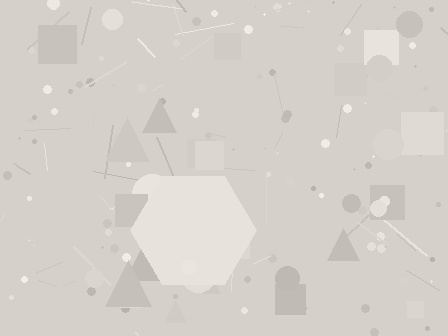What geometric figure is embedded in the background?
A hexagon is embedded in the background.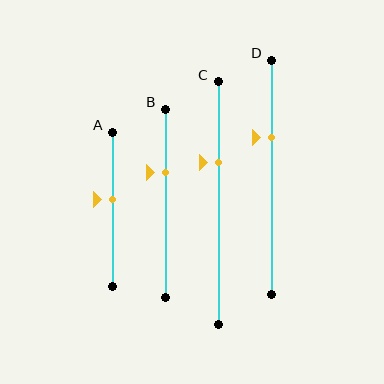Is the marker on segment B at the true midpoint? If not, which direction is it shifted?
No, the marker on segment B is shifted upward by about 17% of the segment length.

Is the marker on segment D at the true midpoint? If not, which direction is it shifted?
No, the marker on segment D is shifted upward by about 17% of the segment length.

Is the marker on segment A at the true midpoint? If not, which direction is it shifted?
No, the marker on segment A is shifted upward by about 7% of the segment length.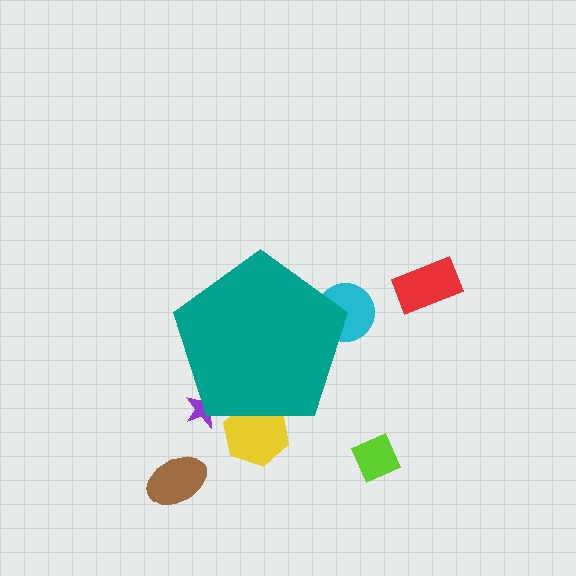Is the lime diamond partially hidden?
No, the lime diamond is fully visible.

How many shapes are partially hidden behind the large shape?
3 shapes are partially hidden.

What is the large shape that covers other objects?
A teal pentagon.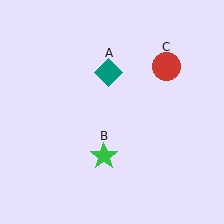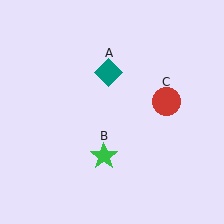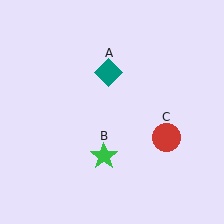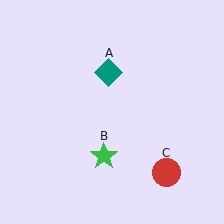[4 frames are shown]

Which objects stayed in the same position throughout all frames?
Teal diamond (object A) and green star (object B) remained stationary.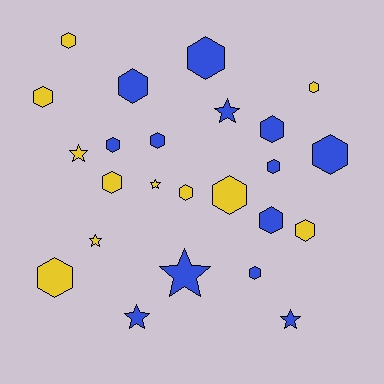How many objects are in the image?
There are 24 objects.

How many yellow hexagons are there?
There are 8 yellow hexagons.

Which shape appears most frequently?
Hexagon, with 17 objects.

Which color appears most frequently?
Blue, with 13 objects.